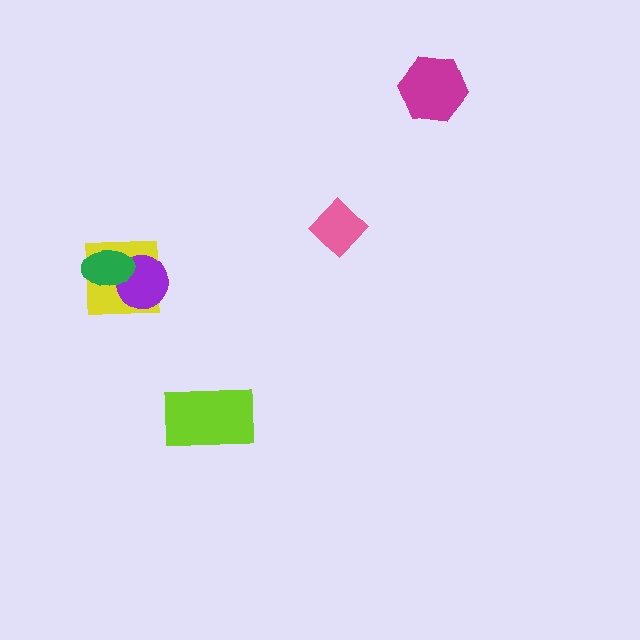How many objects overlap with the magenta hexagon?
0 objects overlap with the magenta hexagon.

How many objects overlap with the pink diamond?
0 objects overlap with the pink diamond.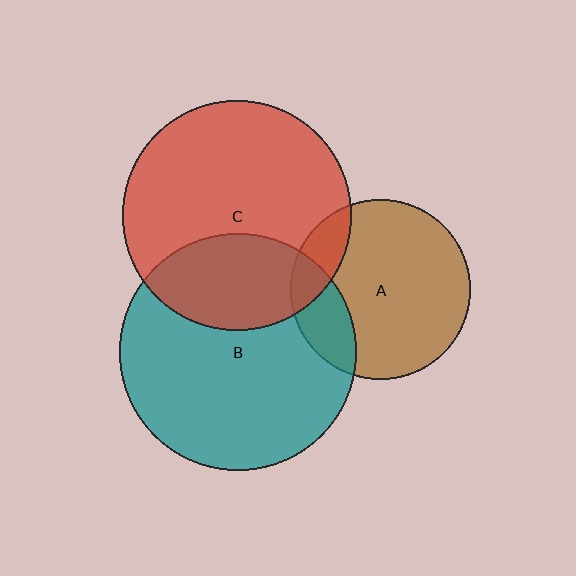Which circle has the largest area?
Circle B (teal).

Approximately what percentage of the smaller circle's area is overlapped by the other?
Approximately 15%.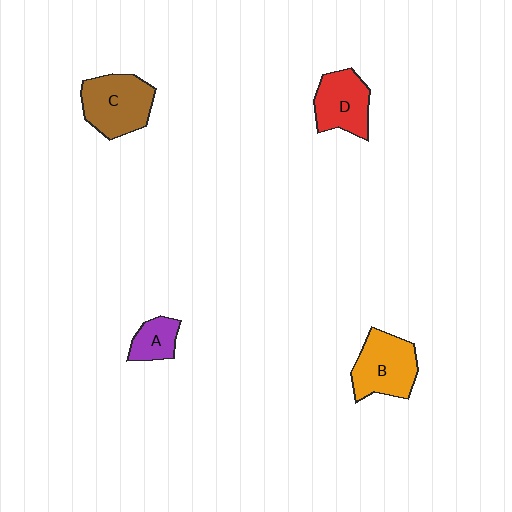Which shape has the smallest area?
Shape A (purple).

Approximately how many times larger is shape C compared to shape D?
Approximately 1.2 times.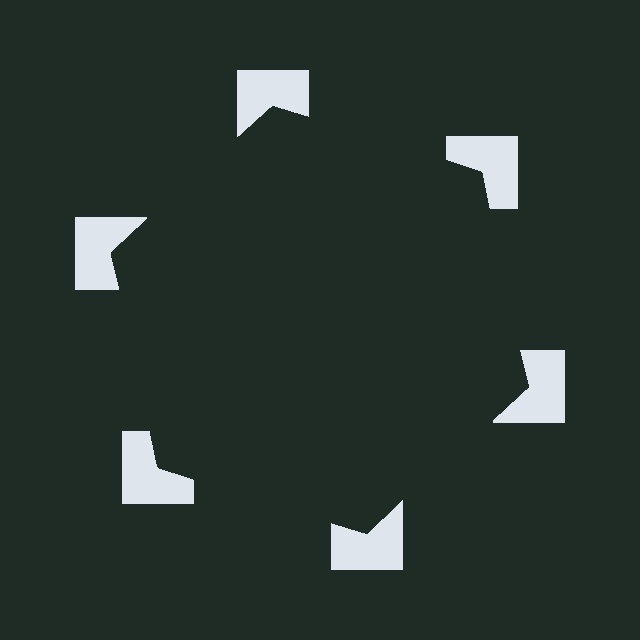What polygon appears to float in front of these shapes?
An illusory hexagon — its edges are inferred from the aligned wedge cuts in the notched squares, not physically drawn.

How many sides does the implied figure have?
6 sides.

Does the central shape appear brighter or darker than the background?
It typically appears slightly darker than the background, even though no actual brightness change is drawn.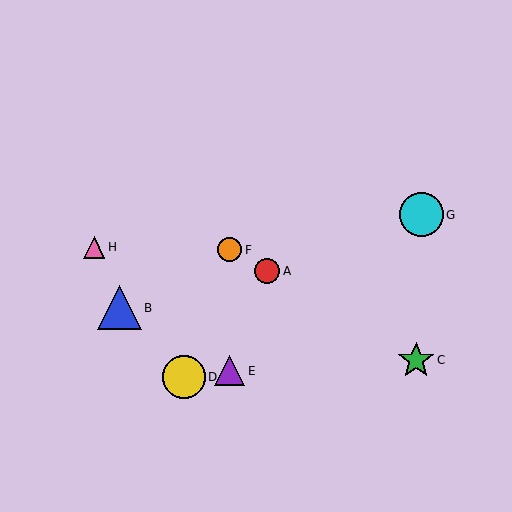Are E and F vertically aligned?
Yes, both are at x≈230.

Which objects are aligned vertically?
Objects E, F are aligned vertically.